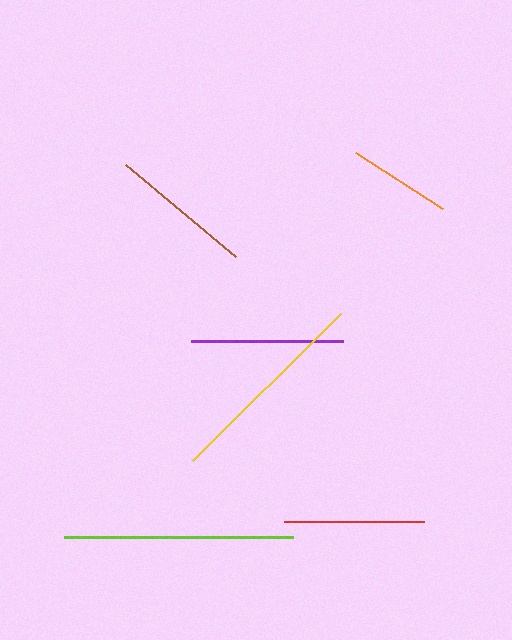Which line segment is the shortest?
The orange line is the shortest at approximately 103 pixels.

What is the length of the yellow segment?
The yellow segment is approximately 209 pixels long.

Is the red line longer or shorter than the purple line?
The purple line is longer than the red line.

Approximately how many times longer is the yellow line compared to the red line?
The yellow line is approximately 1.5 times the length of the red line.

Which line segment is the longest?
The lime line is the longest at approximately 229 pixels.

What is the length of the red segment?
The red segment is approximately 140 pixels long.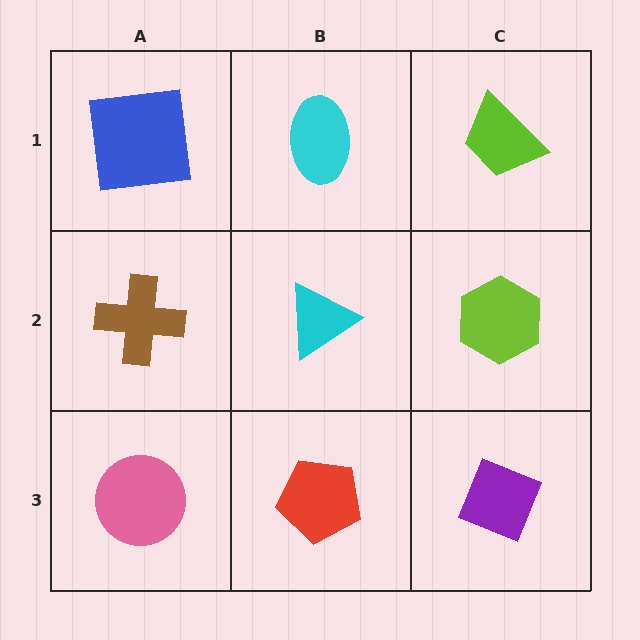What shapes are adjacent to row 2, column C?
A lime trapezoid (row 1, column C), a purple diamond (row 3, column C), a cyan triangle (row 2, column B).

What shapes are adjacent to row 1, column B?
A cyan triangle (row 2, column B), a blue square (row 1, column A), a lime trapezoid (row 1, column C).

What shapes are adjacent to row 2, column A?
A blue square (row 1, column A), a pink circle (row 3, column A), a cyan triangle (row 2, column B).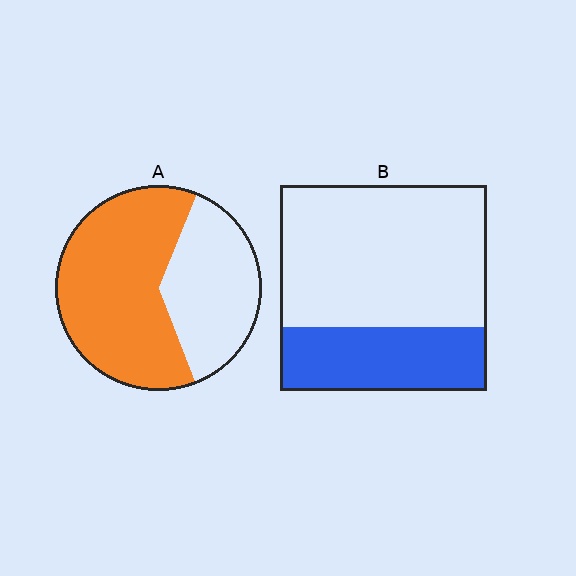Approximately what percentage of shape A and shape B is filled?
A is approximately 60% and B is approximately 30%.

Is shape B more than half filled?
No.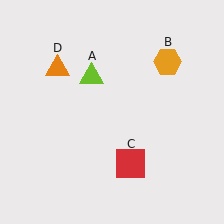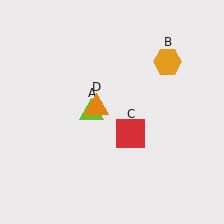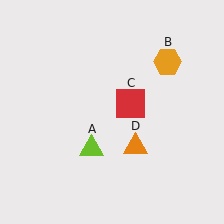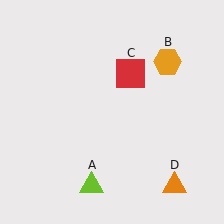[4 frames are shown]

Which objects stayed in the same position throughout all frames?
Orange hexagon (object B) remained stationary.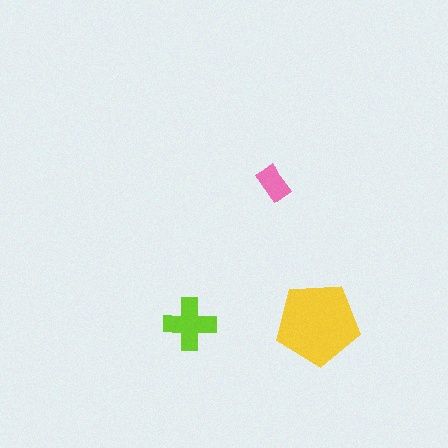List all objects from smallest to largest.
The pink rectangle, the lime cross, the yellow pentagon.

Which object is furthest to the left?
The lime cross is leftmost.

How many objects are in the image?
There are 3 objects in the image.